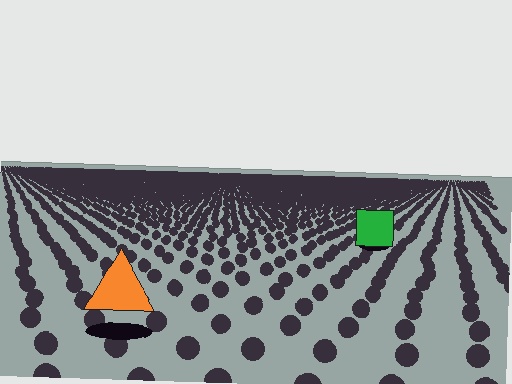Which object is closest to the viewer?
The orange triangle is closest. The texture marks near it are larger and more spread out.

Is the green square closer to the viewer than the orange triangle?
No. The orange triangle is closer — you can tell from the texture gradient: the ground texture is coarser near it.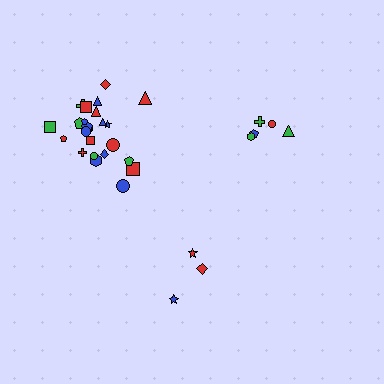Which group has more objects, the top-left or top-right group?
The top-left group.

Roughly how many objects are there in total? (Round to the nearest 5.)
Roughly 35 objects in total.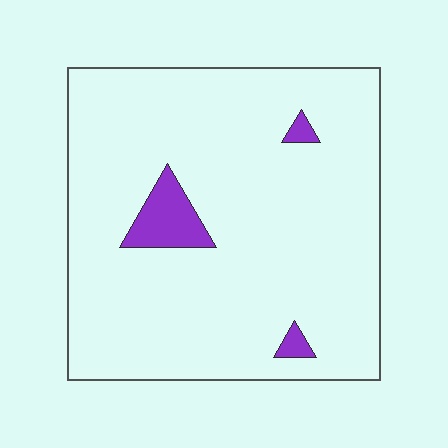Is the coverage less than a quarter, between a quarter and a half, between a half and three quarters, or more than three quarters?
Less than a quarter.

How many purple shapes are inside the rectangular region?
3.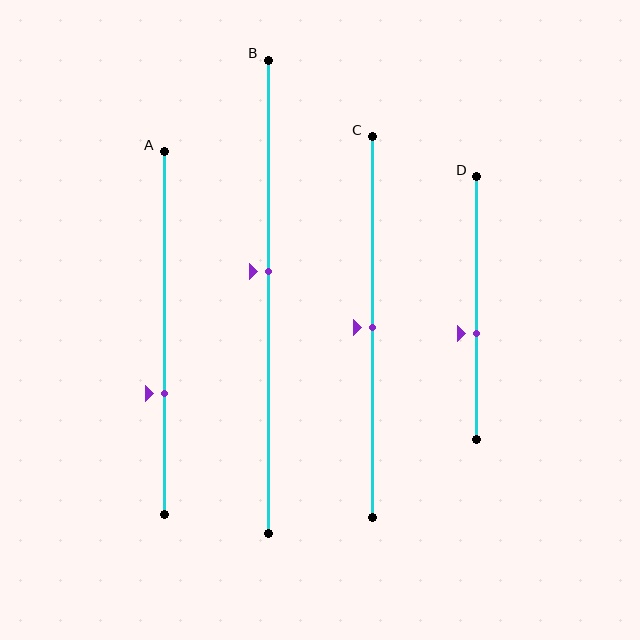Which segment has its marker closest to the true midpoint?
Segment C has its marker closest to the true midpoint.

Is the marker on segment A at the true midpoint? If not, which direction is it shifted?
No, the marker on segment A is shifted downward by about 17% of the segment length.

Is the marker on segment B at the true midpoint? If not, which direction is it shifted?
No, the marker on segment B is shifted upward by about 5% of the segment length.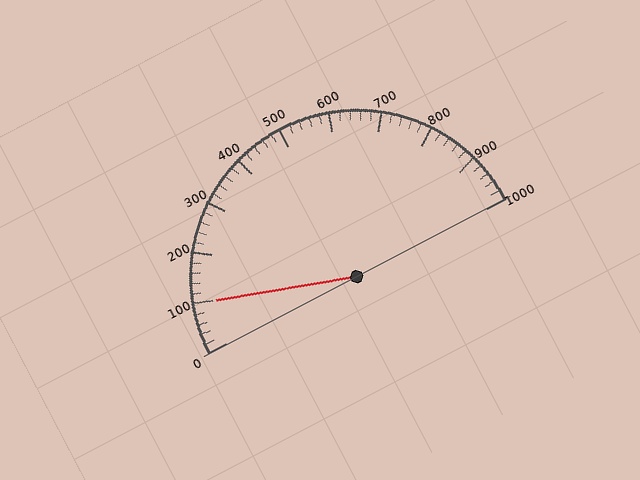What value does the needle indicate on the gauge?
The needle indicates approximately 100.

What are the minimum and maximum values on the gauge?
The gauge ranges from 0 to 1000.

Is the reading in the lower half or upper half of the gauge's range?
The reading is in the lower half of the range (0 to 1000).